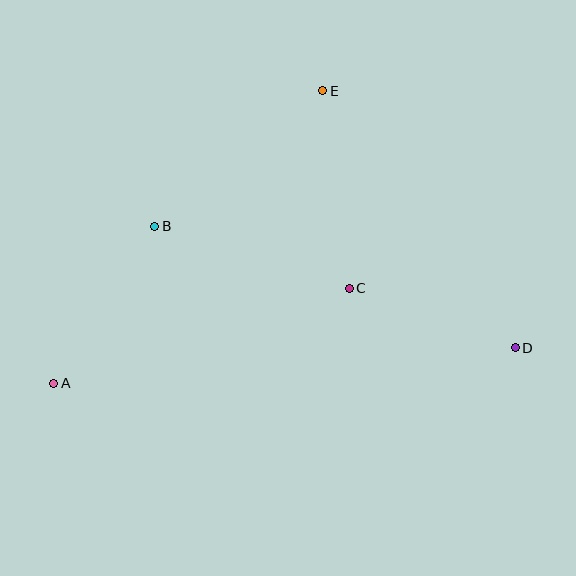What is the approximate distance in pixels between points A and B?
The distance between A and B is approximately 187 pixels.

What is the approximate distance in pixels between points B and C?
The distance between B and C is approximately 204 pixels.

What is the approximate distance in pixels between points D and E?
The distance between D and E is approximately 321 pixels.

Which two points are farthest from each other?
Points A and D are farthest from each other.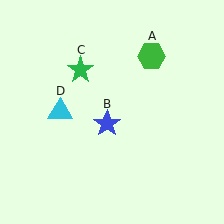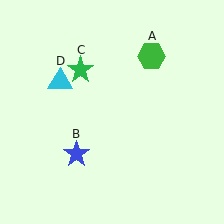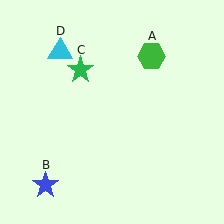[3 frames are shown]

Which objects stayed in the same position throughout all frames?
Green hexagon (object A) and green star (object C) remained stationary.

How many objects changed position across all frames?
2 objects changed position: blue star (object B), cyan triangle (object D).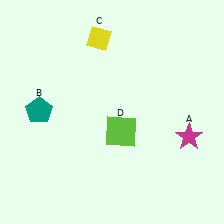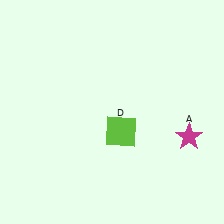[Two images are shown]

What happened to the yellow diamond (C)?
The yellow diamond (C) was removed in Image 2. It was in the top-left area of Image 1.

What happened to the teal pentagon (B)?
The teal pentagon (B) was removed in Image 2. It was in the top-left area of Image 1.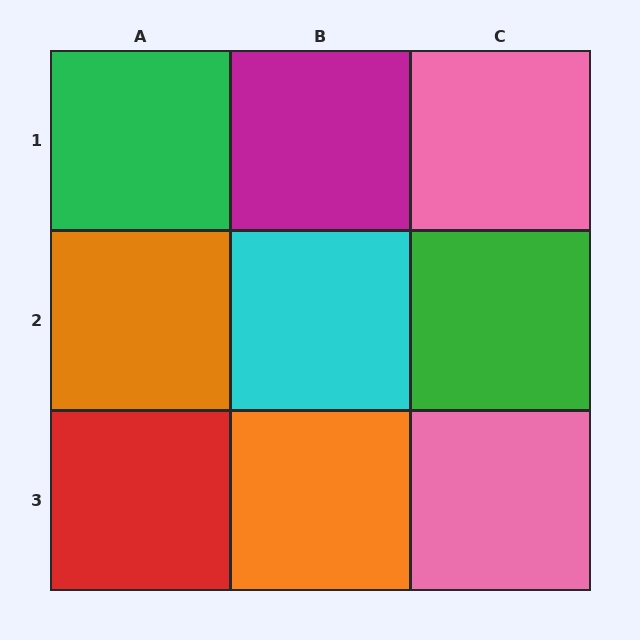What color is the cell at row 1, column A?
Green.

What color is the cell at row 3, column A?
Red.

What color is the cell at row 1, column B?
Magenta.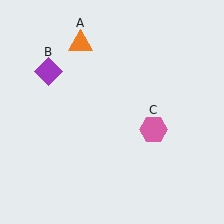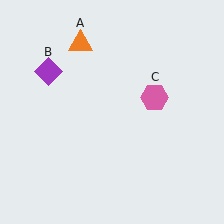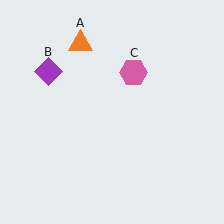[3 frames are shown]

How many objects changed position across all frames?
1 object changed position: pink hexagon (object C).